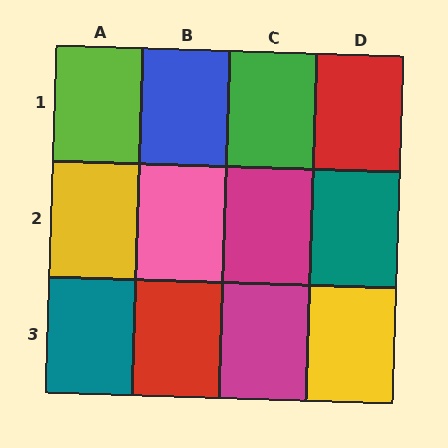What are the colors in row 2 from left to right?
Yellow, pink, magenta, teal.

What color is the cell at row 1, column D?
Red.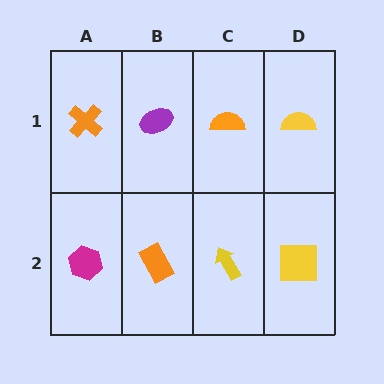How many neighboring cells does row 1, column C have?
3.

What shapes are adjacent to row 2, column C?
An orange semicircle (row 1, column C), an orange rectangle (row 2, column B), a yellow square (row 2, column D).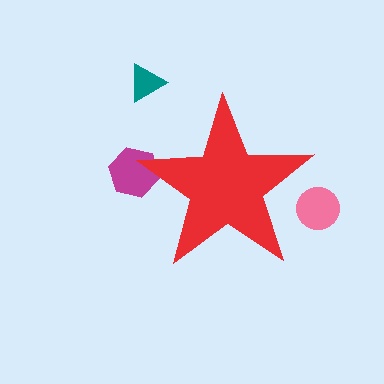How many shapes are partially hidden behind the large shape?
2 shapes are partially hidden.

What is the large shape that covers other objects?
A red star.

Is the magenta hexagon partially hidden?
Yes, the magenta hexagon is partially hidden behind the red star.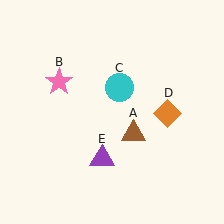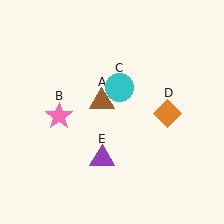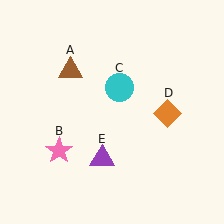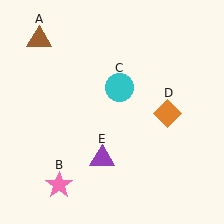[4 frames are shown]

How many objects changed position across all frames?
2 objects changed position: brown triangle (object A), pink star (object B).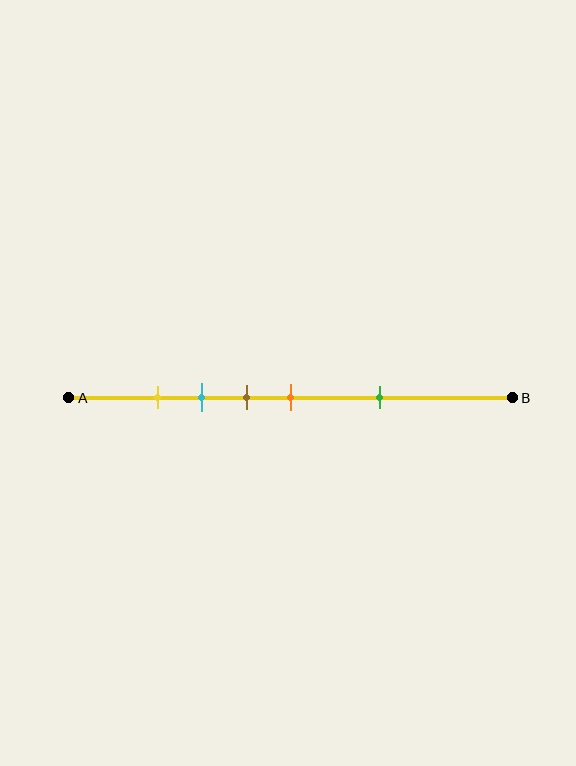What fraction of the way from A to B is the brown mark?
The brown mark is approximately 40% (0.4) of the way from A to B.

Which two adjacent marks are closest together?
The yellow and cyan marks are the closest adjacent pair.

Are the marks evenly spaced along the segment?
No, the marks are not evenly spaced.